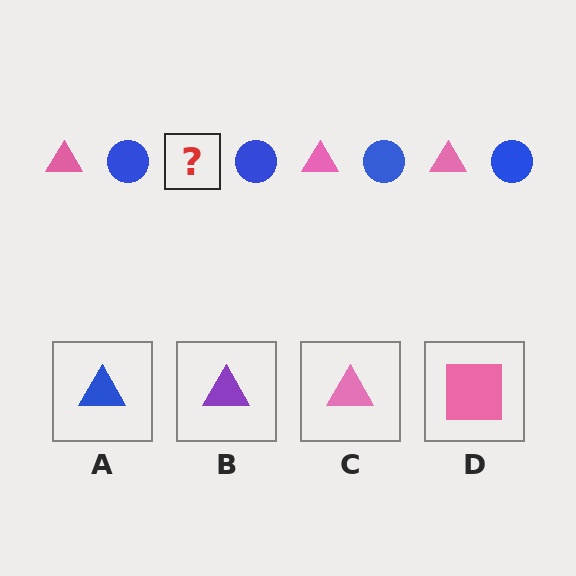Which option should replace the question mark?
Option C.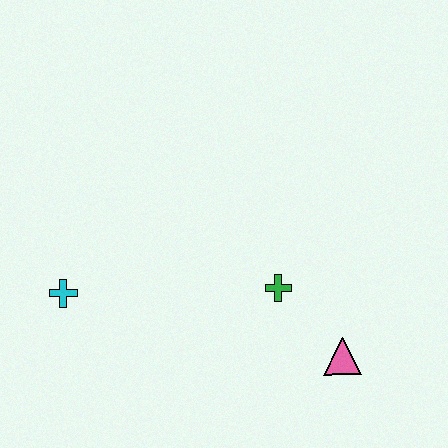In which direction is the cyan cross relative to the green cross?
The cyan cross is to the left of the green cross.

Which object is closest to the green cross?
The pink triangle is closest to the green cross.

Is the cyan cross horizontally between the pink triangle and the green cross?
No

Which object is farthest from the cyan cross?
The pink triangle is farthest from the cyan cross.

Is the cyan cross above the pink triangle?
Yes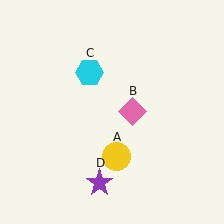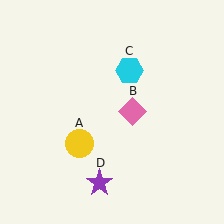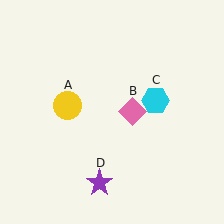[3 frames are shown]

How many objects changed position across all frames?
2 objects changed position: yellow circle (object A), cyan hexagon (object C).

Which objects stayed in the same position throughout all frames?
Pink diamond (object B) and purple star (object D) remained stationary.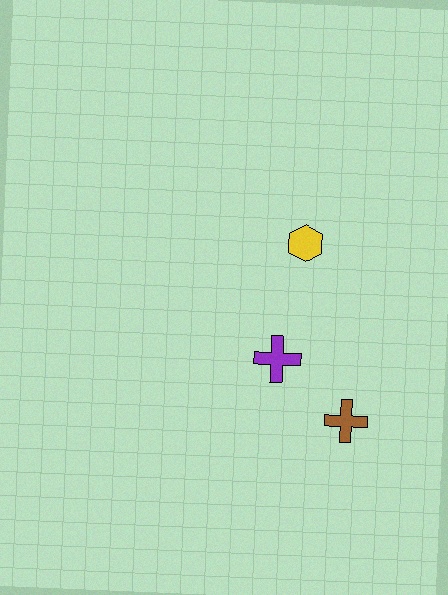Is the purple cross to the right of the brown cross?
No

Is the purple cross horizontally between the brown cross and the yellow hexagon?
No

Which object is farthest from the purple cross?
The yellow hexagon is farthest from the purple cross.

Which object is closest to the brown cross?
The purple cross is closest to the brown cross.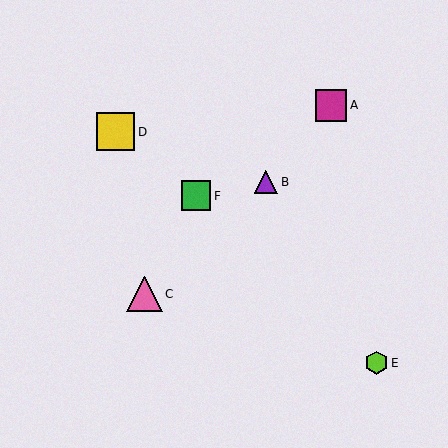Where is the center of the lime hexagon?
The center of the lime hexagon is at (376, 363).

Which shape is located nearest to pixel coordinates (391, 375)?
The lime hexagon (labeled E) at (376, 363) is nearest to that location.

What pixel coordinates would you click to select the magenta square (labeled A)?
Click at (331, 105) to select the magenta square A.